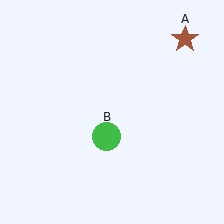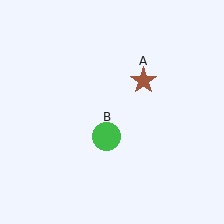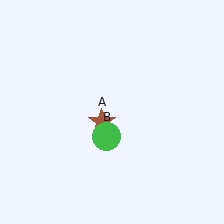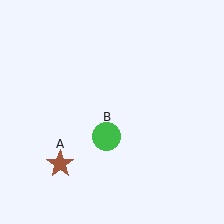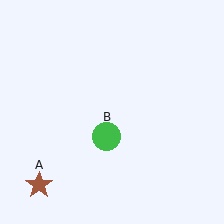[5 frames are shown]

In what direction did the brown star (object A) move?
The brown star (object A) moved down and to the left.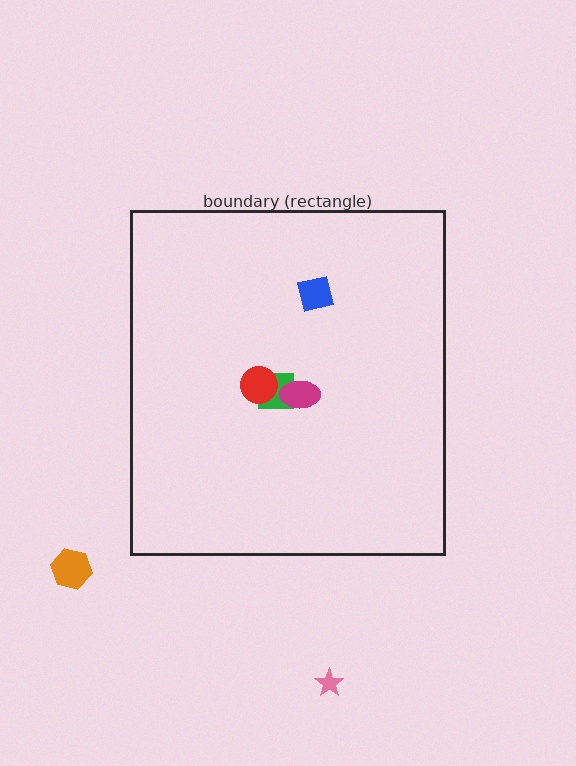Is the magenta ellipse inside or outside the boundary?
Inside.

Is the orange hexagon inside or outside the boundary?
Outside.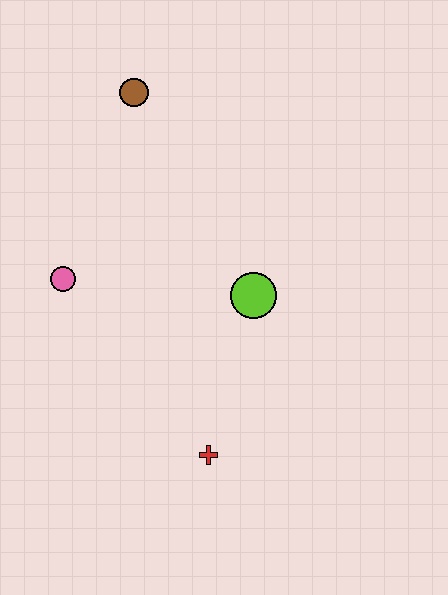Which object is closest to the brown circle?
The pink circle is closest to the brown circle.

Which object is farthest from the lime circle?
The brown circle is farthest from the lime circle.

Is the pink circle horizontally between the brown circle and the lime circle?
No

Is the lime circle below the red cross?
No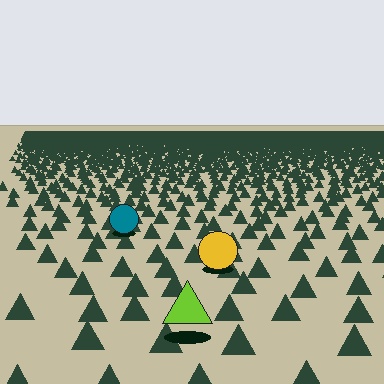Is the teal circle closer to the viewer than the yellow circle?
No. The yellow circle is closer — you can tell from the texture gradient: the ground texture is coarser near it.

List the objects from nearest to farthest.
From nearest to farthest: the lime triangle, the yellow circle, the teal circle.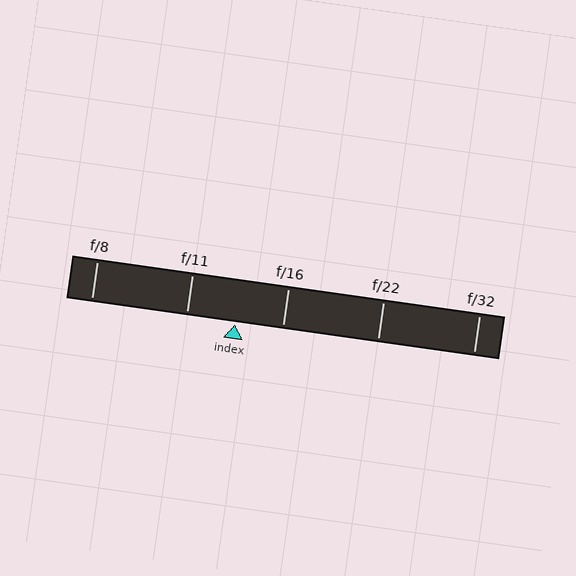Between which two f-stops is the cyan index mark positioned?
The index mark is between f/11 and f/16.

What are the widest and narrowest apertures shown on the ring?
The widest aperture shown is f/8 and the narrowest is f/32.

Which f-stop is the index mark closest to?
The index mark is closest to f/16.